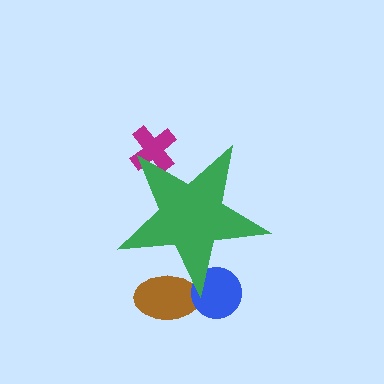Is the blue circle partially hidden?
Yes, the blue circle is partially hidden behind the green star.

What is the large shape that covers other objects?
A green star.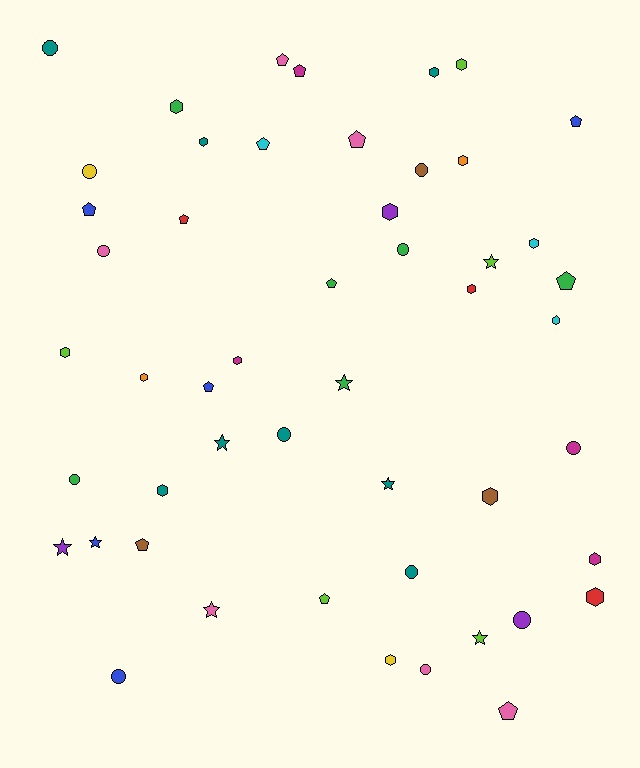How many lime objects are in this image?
There are 5 lime objects.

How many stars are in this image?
There are 8 stars.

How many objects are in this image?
There are 50 objects.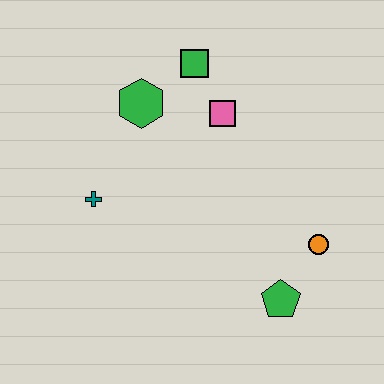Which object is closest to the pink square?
The green square is closest to the pink square.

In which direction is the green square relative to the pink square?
The green square is above the pink square.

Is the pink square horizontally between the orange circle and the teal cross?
Yes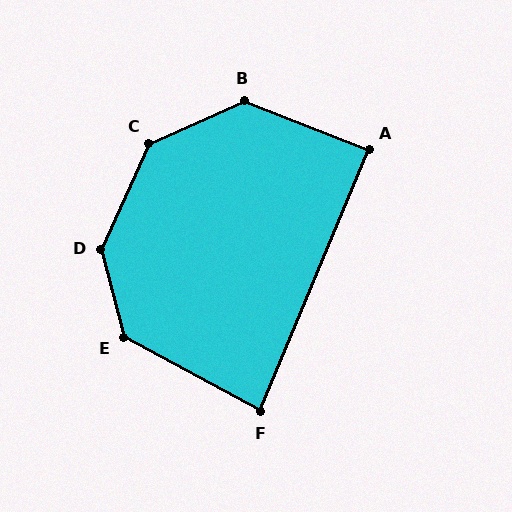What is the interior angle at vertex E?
Approximately 133 degrees (obtuse).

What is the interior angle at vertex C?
Approximately 138 degrees (obtuse).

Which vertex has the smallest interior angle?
F, at approximately 84 degrees.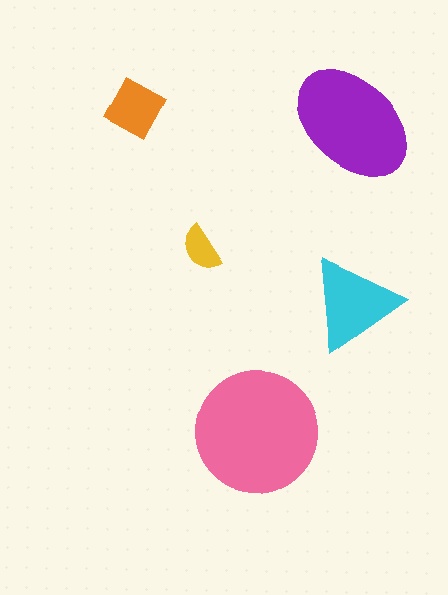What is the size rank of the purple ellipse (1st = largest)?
2nd.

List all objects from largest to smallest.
The pink circle, the purple ellipse, the cyan triangle, the orange diamond, the yellow semicircle.